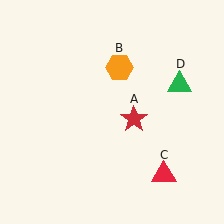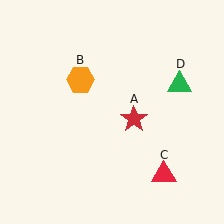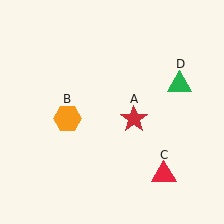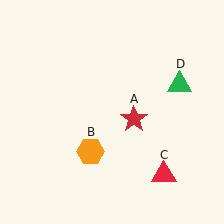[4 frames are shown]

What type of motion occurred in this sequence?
The orange hexagon (object B) rotated counterclockwise around the center of the scene.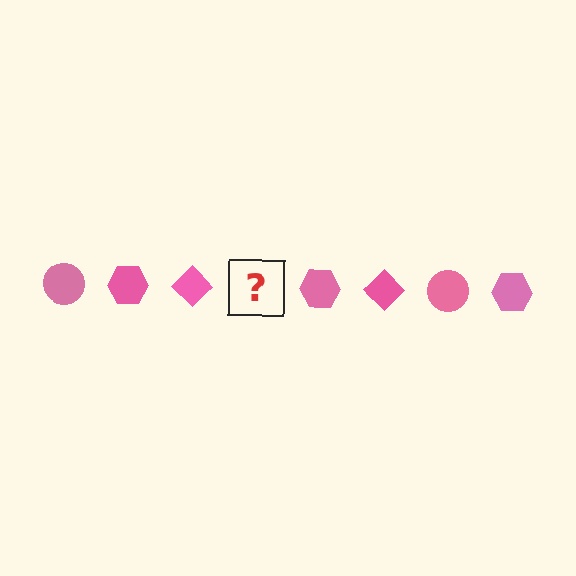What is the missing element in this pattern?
The missing element is a pink circle.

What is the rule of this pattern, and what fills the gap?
The rule is that the pattern cycles through circle, hexagon, diamond shapes in pink. The gap should be filled with a pink circle.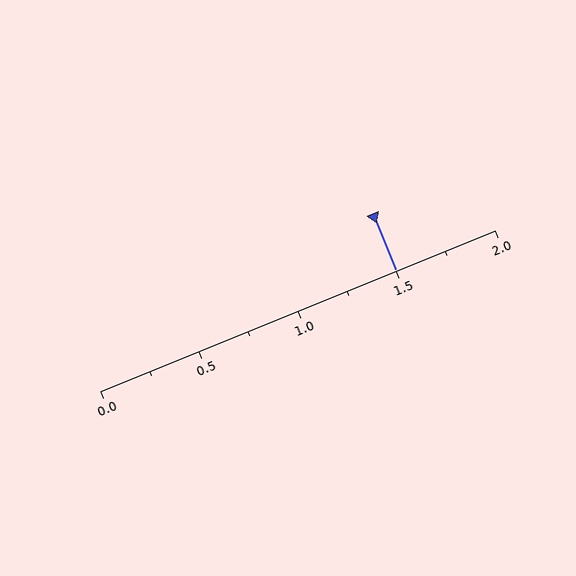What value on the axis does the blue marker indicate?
The marker indicates approximately 1.5.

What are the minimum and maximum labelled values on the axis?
The axis runs from 0.0 to 2.0.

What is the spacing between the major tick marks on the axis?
The major ticks are spaced 0.5 apart.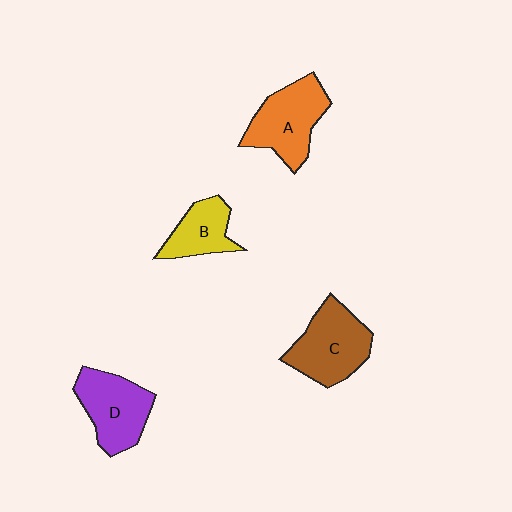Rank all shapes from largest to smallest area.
From largest to smallest: C (brown), A (orange), D (purple), B (yellow).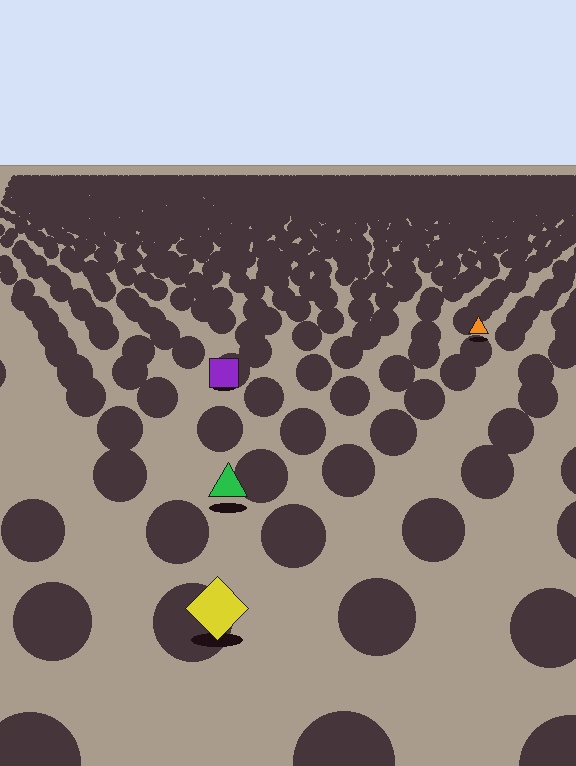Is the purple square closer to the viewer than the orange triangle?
Yes. The purple square is closer — you can tell from the texture gradient: the ground texture is coarser near it.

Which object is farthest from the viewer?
The orange triangle is farthest from the viewer. It appears smaller and the ground texture around it is denser.